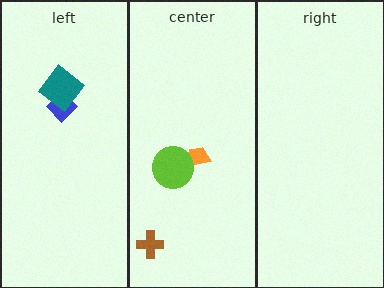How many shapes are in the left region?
2.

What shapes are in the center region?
The brown cross, the orange trapezoid, the lime circle.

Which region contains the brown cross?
The center region.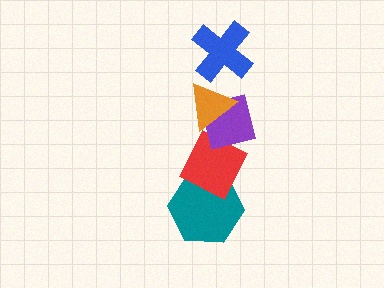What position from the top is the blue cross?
The blue cross is 1st from the top.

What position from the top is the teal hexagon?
The teal hexagon is 5th from the top.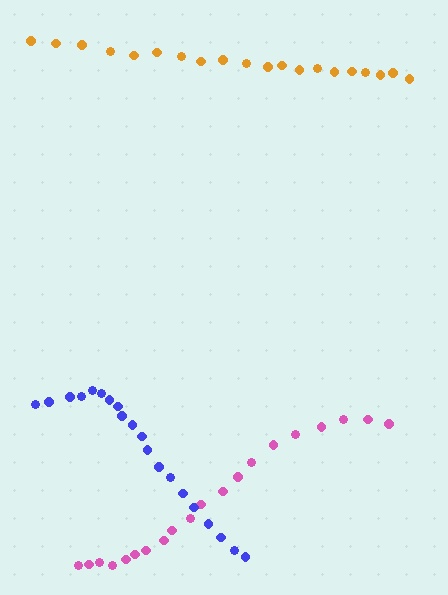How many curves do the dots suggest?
There are 3 distinct paths.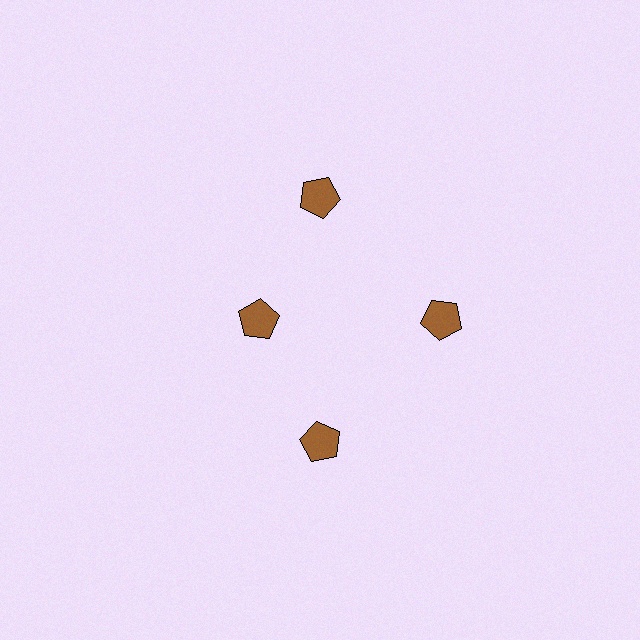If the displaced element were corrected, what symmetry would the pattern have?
It would have 4-fold rotational symmetry — the pattern would map onto itself every 90 degrees.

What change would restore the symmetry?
The symmetry would be restored by moving it outward, back onto the ring so that all 4 pentagons sit at equal angles and equal distance from the center.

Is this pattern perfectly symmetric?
No. The 4 brown pentagons are arranged in a ring, but one element near the 9 o'clock position is pulled inward toward the center, breaking the 4-fold rotational symmetry.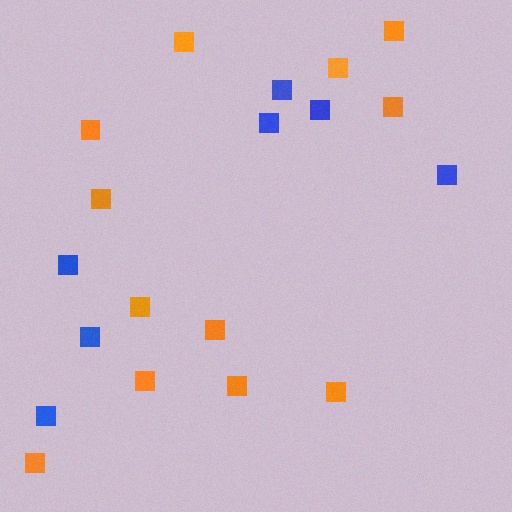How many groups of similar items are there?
There are 2 groups: one group of blue squares (7) and one group of orange squares (12).